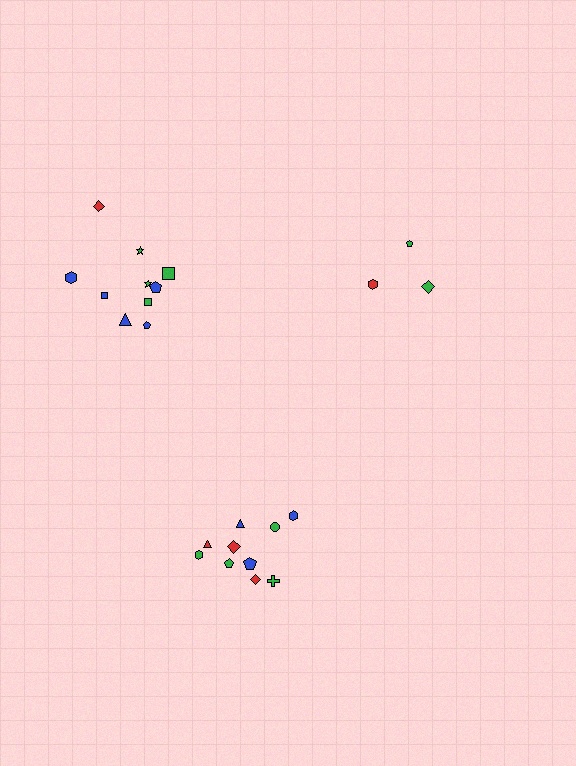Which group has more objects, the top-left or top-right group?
The top-left group.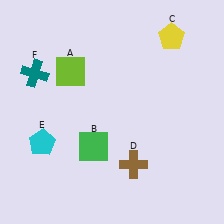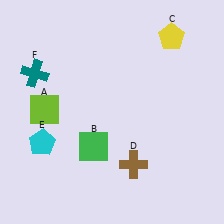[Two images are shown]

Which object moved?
The lime square (A) moved down.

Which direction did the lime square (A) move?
The lime square (A) moved down.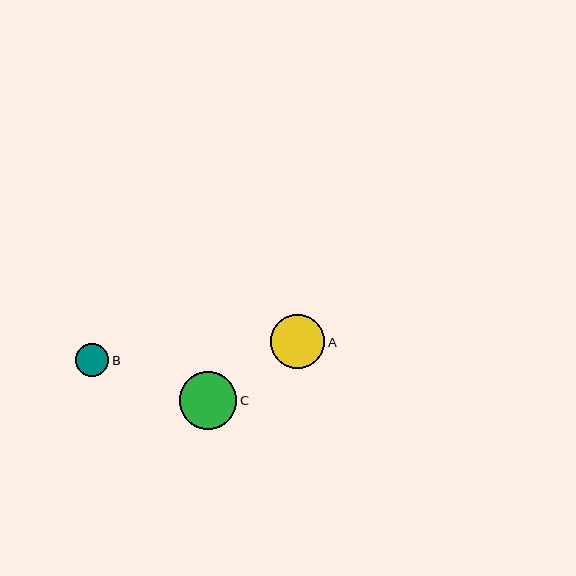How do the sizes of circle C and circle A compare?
Circle C and circle A are approximately the same size.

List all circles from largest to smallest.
From largest to smallest: C, A, B.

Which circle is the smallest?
Circle B is the smallest with a size of approximately 33 pixels.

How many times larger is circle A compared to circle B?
Circle A is approximately 1.6 times the size of circle B.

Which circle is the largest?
Circle C is the largest with a size of approximately 57 pixels.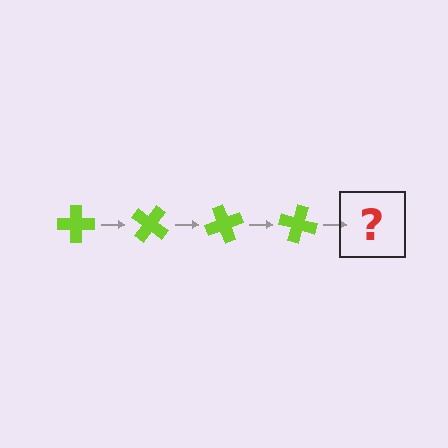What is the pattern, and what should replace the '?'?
The pattern is that the cross rotates 35 degrees each step. The '?' should be a lime cross rotated 140 degrees.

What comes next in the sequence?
The next element should be a lime cross rotated 140 degrees.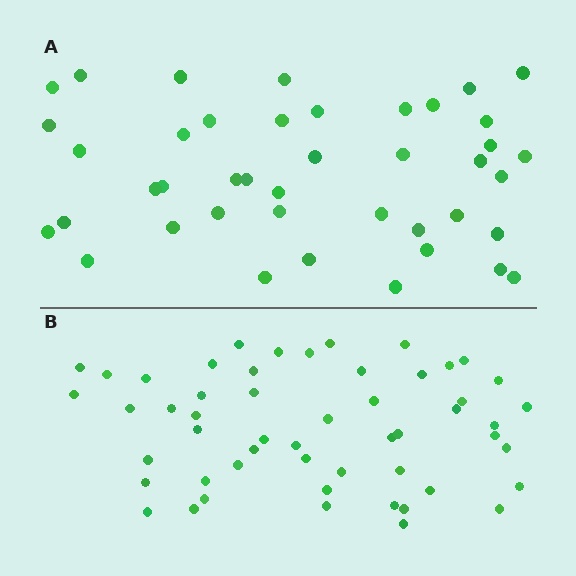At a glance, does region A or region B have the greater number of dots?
Region B (the bottom region) has more dots.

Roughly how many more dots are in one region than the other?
Region B has roughly 12 or so more dots than region A.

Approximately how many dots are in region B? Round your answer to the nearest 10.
About 50 dots. (The exact count is 53, which rounds to 50.)